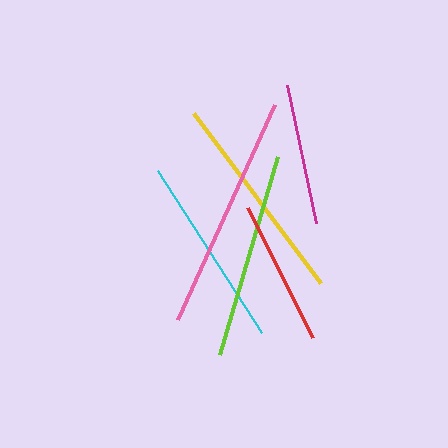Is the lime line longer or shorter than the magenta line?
The lime line is longer than the magenta line.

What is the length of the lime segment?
The lime segment is approximately 206 pixels long.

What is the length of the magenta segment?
The magenta segment is approximately 141 pixels long.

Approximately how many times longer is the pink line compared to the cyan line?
The pink line is approximately 1.2 times the length of the cyan line.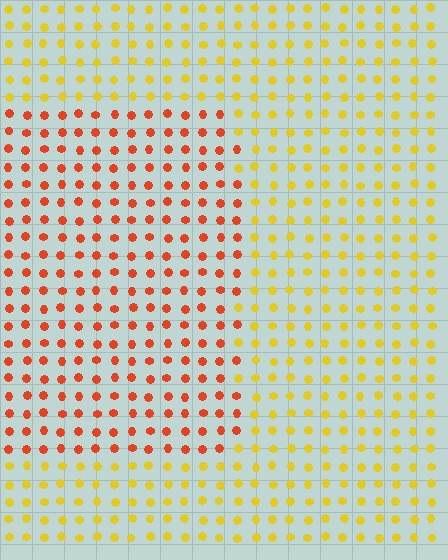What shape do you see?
I see a rectangle.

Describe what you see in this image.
The image is filled with small yellow elements in a uniform arrangement. A rectangle-shaped region is visible where the elements are tinted to a slightly different hue, forming a subtle color boundary.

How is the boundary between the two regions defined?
The boundary is defined purely by a slight shift in hue (about 43 degrees). Spacing, size, and orientation are identical on both sides.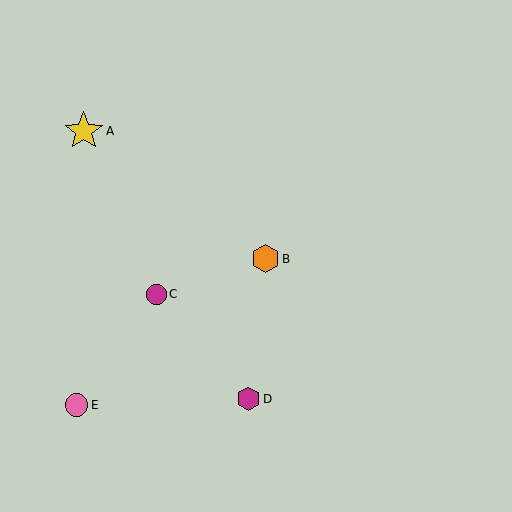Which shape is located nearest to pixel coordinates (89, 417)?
The pink circle (labeled E) at (77, 405) is nearest to that location.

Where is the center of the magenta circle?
The center of the magenta circle is at (156, 294).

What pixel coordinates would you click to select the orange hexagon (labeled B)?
Click at (265, 259) to select the orange hexagon B.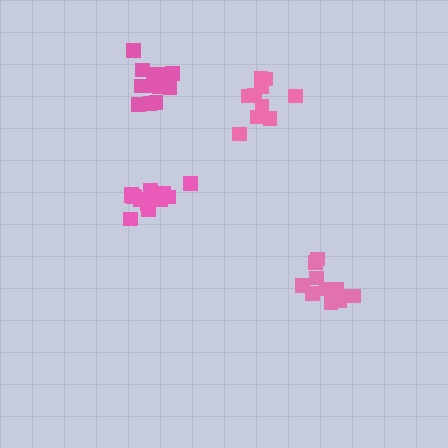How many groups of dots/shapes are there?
There are 4 groups.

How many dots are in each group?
Group 1: 14 dots, Group 2: 12 dots, Group 3: 11 dots, Group 4: 11 dots (48 total).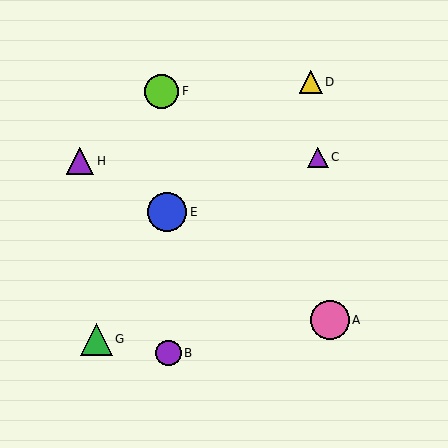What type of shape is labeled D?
Shape D is a yellow triangle.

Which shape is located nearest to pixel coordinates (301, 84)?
The yellow triangle (labeled D) at (311, 82) is nearest to that location.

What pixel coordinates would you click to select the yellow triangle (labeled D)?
Click at (311, 82) to select the yellow triangle D.